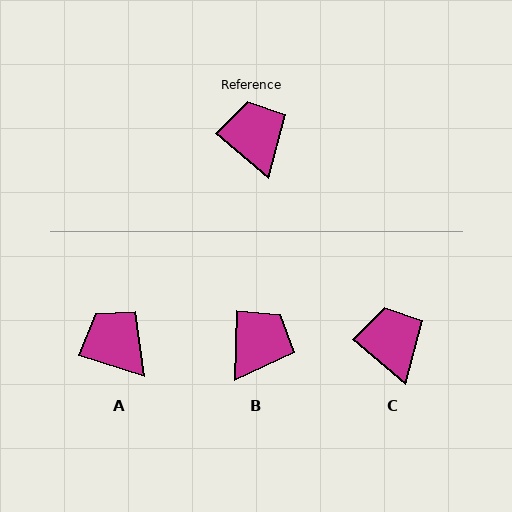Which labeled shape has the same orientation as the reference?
C.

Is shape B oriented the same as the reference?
No, it is off by about 51 degrees.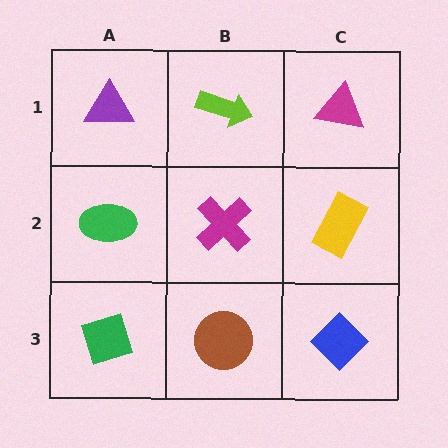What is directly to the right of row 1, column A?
A lime arrow.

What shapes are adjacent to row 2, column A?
A purple triangle (row 1, column A), a green diamond (row 3, column A), a magenta cross (row 2, column B).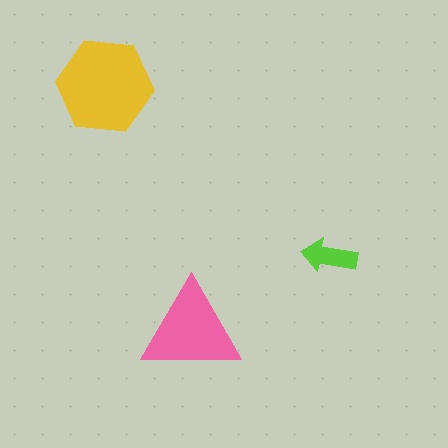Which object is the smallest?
The lime arrow.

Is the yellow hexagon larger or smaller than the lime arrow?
Larger.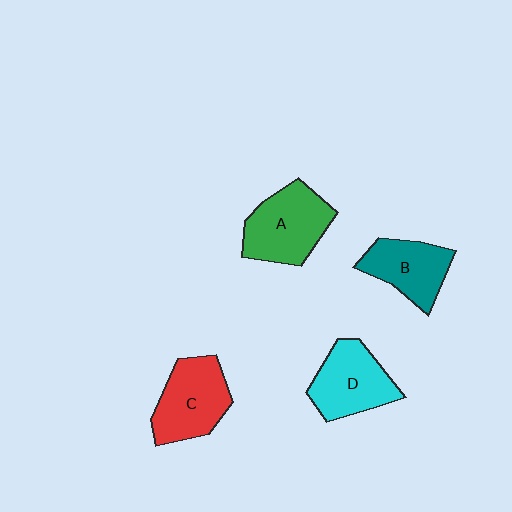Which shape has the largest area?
Shape A (green).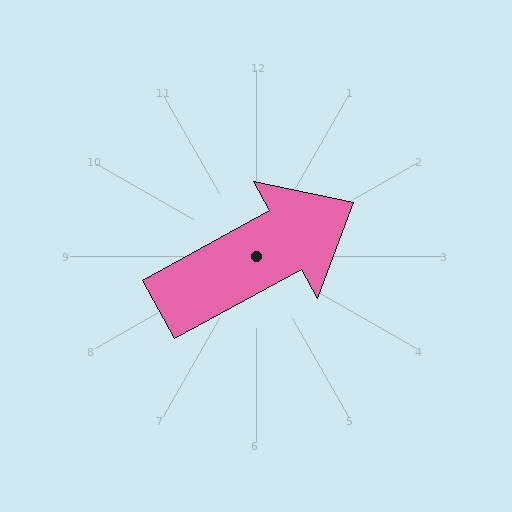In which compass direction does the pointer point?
Northeast.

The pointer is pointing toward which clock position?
Roughly 2 o'clock.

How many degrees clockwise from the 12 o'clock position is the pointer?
Approximately 61 degrees.